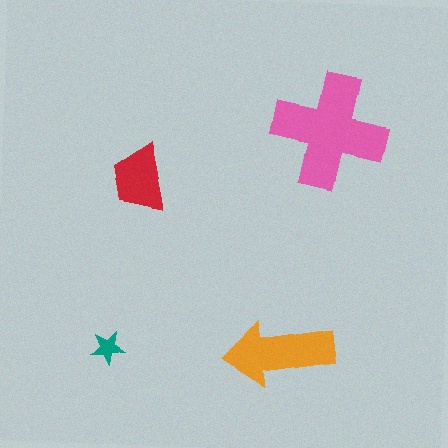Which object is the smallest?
The teal star.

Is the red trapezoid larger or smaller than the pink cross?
Smaller.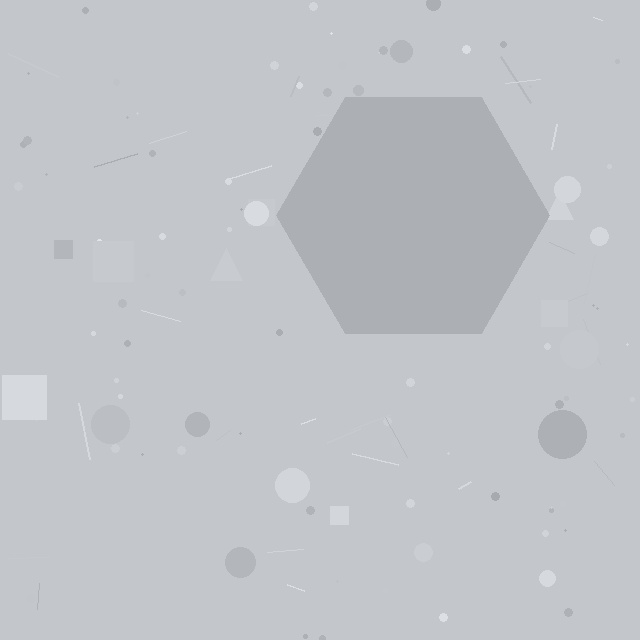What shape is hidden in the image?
A hexagon is hidden in the image.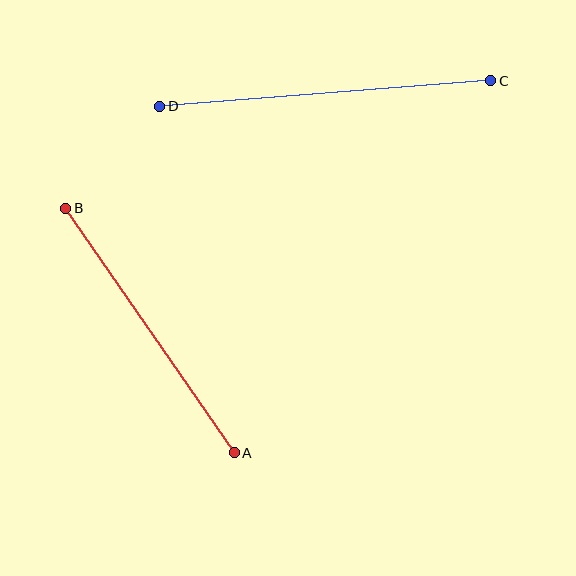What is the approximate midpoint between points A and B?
The midpoint is at approximately (150, 330) pixels.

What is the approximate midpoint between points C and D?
The midpoint is at approximately (325, 94) pixels.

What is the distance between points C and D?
The distance is approximately 332 pixels.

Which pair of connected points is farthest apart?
Points C and D are farthest apart.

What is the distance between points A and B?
The distance is approximately 297 pixels.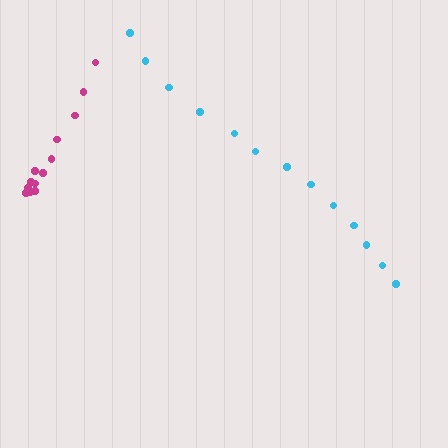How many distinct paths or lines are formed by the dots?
There are 2 distinct paths.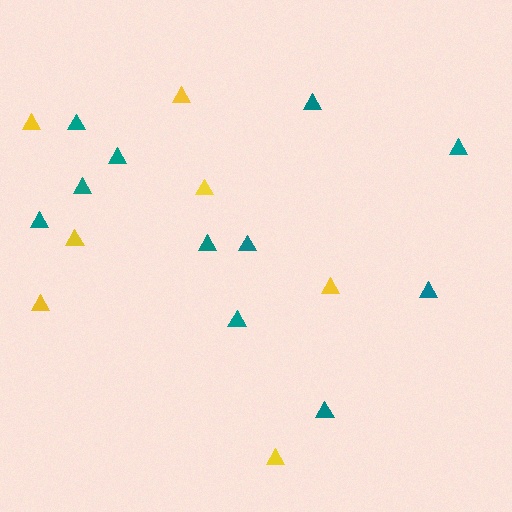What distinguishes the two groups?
There are 2 groups: one group of teal triangles (11) and one group of yellow triangles (7).